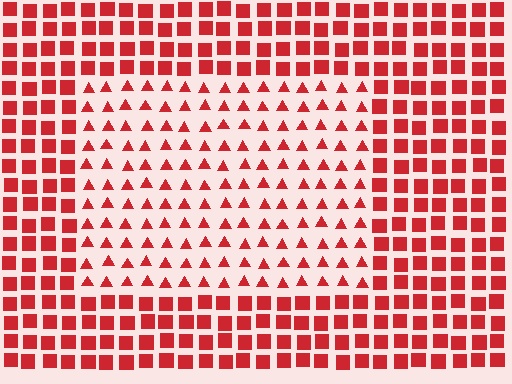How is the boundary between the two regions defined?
The boundary is defined by a change in element shape: triangles inside vs. squares outside. All elements share the same color and spacing.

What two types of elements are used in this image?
The image uses triangles inside the rectangle region and squares outside it.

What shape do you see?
I see a rectangle.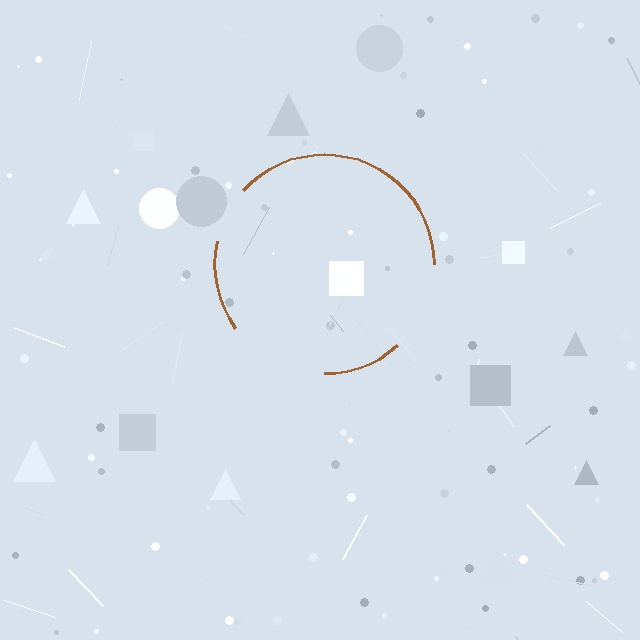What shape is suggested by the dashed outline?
The dashed outline suggests a circle.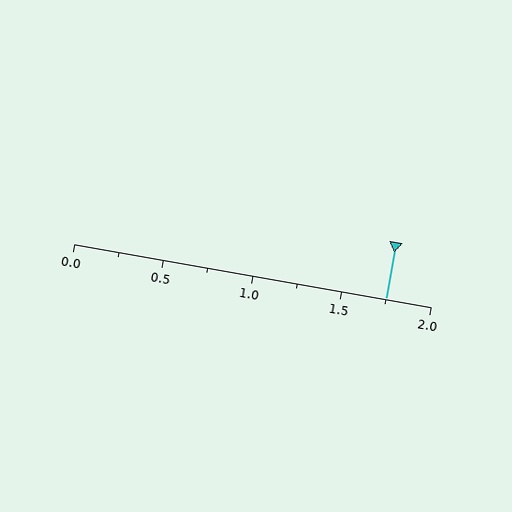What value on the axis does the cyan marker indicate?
The marker indicates approximately 1.75.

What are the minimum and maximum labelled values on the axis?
The axis runs from 0.0 to 2.0.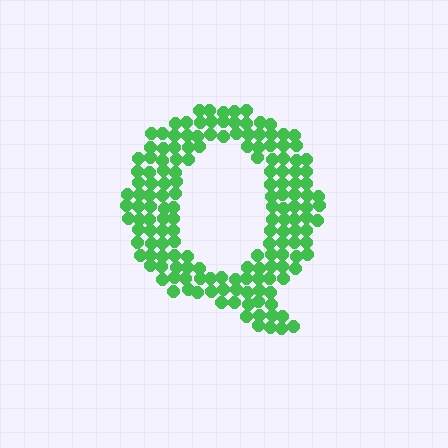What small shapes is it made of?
It is made of small circles.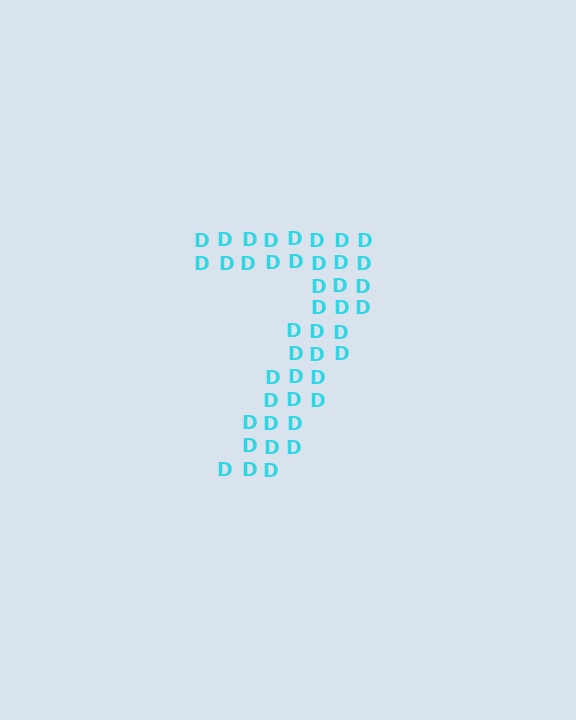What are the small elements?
The small elements are letter D's.